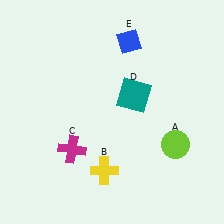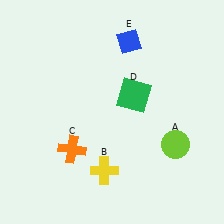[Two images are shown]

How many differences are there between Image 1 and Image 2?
There are 2 differences between the two images.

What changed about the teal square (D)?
In Image 1, D is teal. In Image 2, it changed to green.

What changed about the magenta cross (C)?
In Image 1, C is magenta. In Image 2, it changed to orange.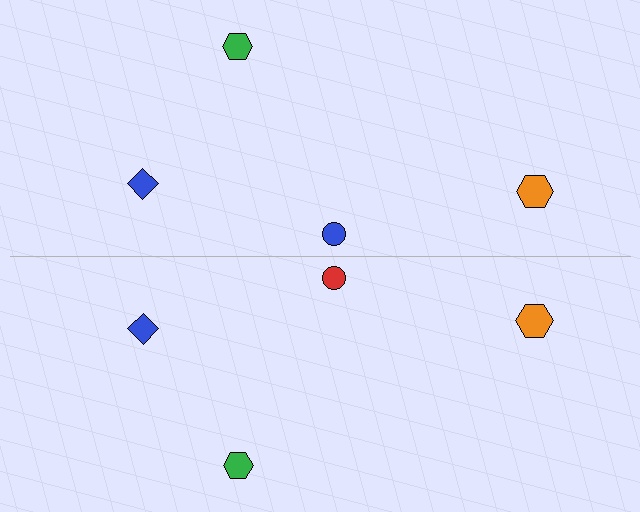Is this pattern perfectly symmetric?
No, the pattern is not perfectly symmetric. The red circle on the bottom side breaks the symmetry — its mirror counterpart is blue.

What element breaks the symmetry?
The red circle on the bottom side breaks the symmetry — its mirror counterpart is blue.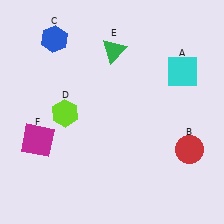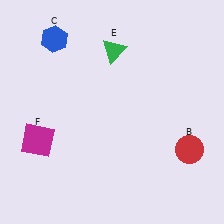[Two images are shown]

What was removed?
The cyan square (A), the lime hexagon (D) were removed in Image 2.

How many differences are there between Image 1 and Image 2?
There are 2 differences between the two images.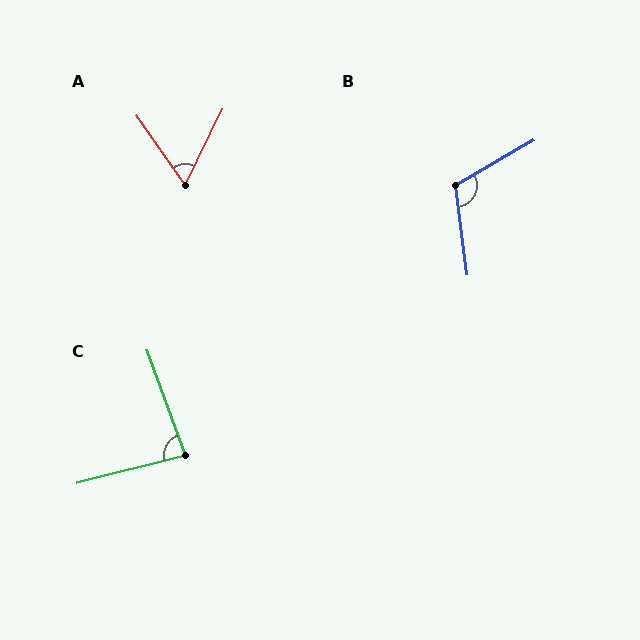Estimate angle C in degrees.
Approximately 84 degrees.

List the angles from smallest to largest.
A (61°), C (84°), B (113°).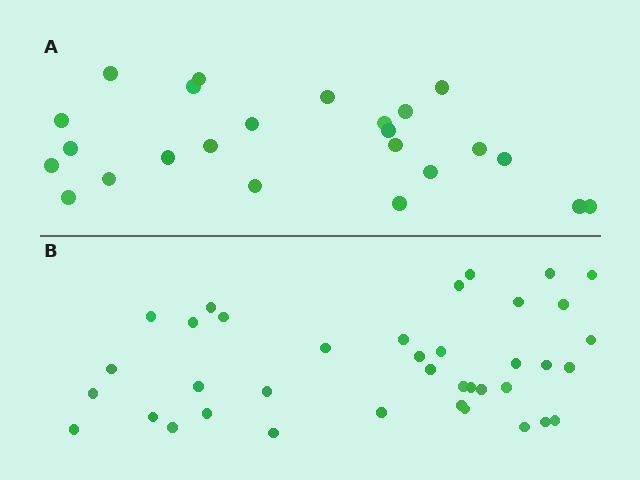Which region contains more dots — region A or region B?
Region B (the bottom region) has more dots.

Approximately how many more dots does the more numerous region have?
Region B has approximately 15 more dots than region A.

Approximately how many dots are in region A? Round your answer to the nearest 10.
About 20 dots. (The exact count is 24, which rounds to 20.)